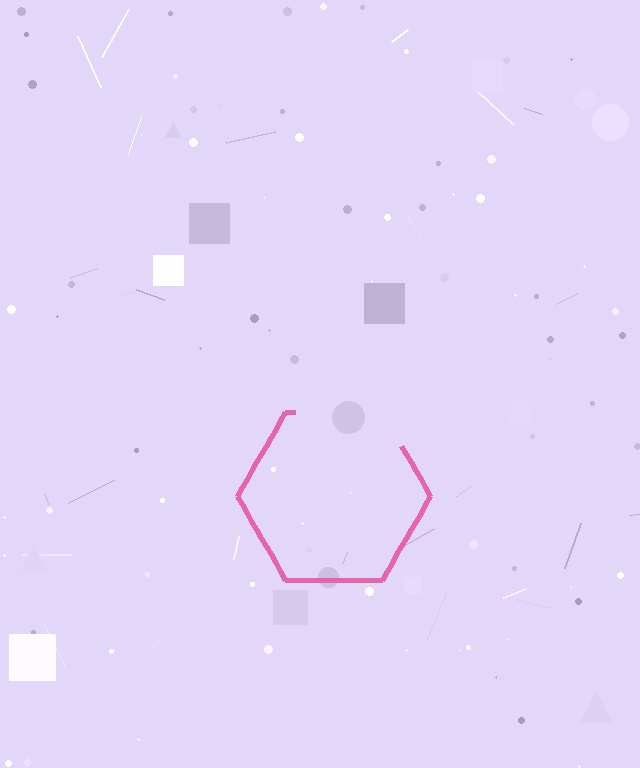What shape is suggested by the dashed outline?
The dashed outline suggests a hexagon.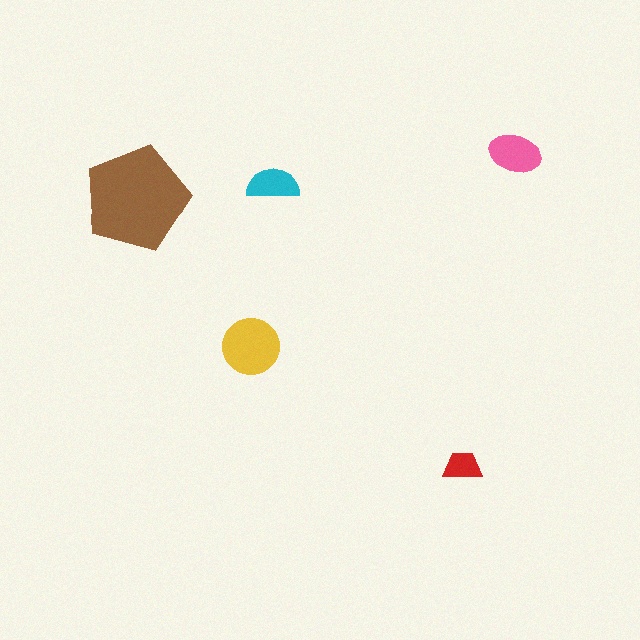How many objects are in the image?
There are 5 objects in the image.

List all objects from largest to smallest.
The brown pentagon, the yellow circle, the pink ellipse, the cyan semicircle, the red trapezoid.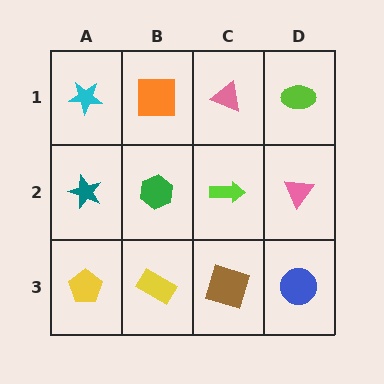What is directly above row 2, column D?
A lime ellipse.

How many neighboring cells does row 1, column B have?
3.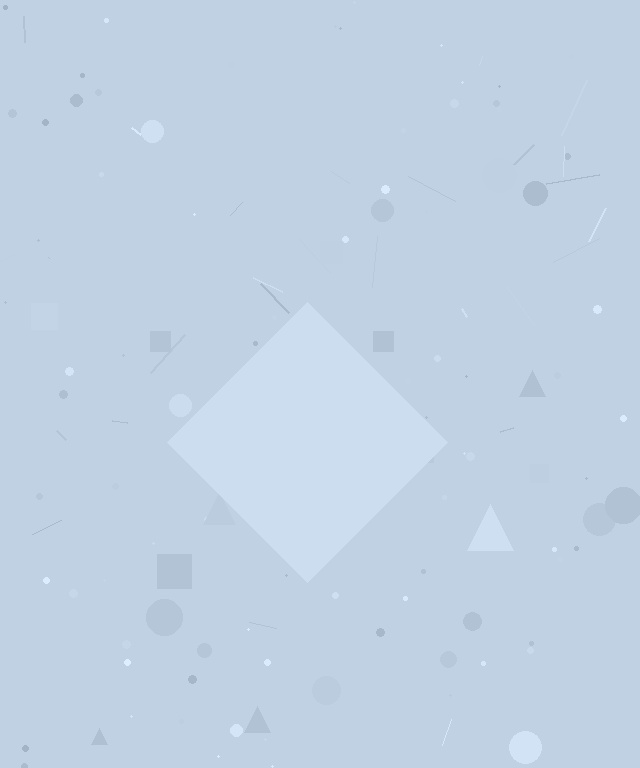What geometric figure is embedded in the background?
A diamond is embedded in the background.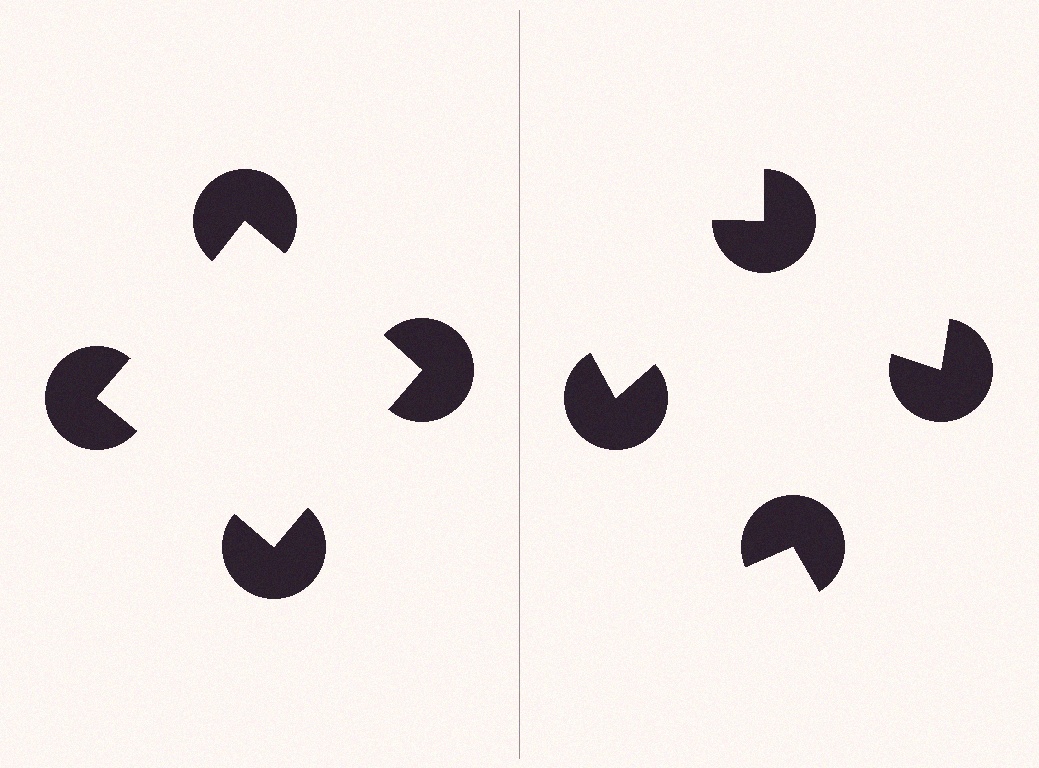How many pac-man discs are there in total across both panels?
8 — 4 on each side.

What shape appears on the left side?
An illusory square.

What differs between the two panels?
The pac-man discs are positioned identically on both sides; only the wedge orientations differ. On the left they align to a square; on the right they are misaligned.